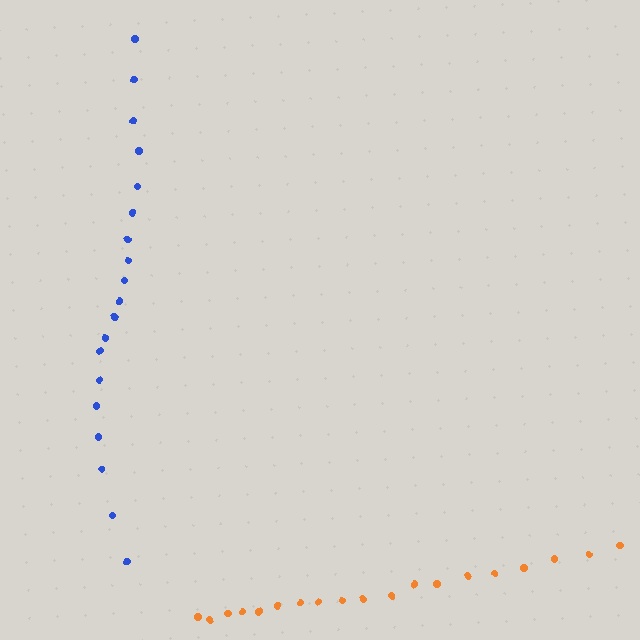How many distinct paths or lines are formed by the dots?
There are 2 distinct paths.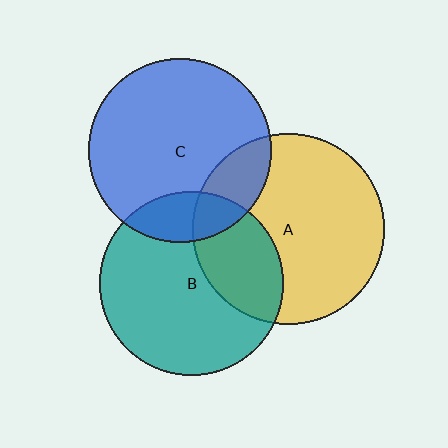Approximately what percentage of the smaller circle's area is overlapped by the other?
Approximately 20%.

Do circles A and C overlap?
Yes.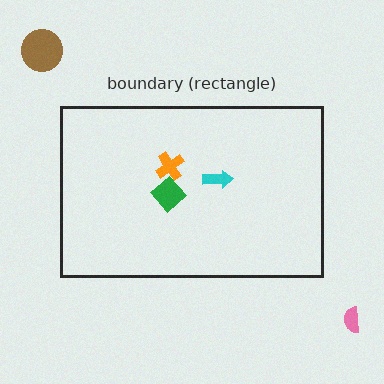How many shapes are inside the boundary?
3 inside, 2 outside.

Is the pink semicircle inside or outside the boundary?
Outside.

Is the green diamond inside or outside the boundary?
Inside.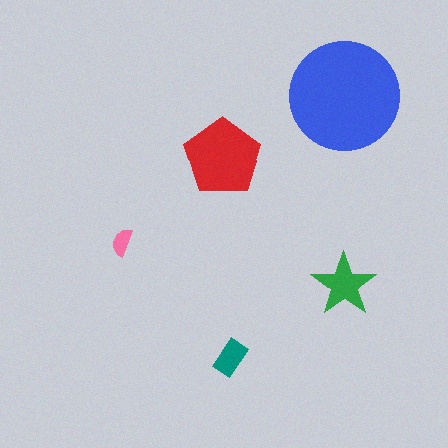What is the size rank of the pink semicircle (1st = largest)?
5th.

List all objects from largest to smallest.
The blue circle, the red pentagon, the green star, the teal rectangle, the pink semicircle.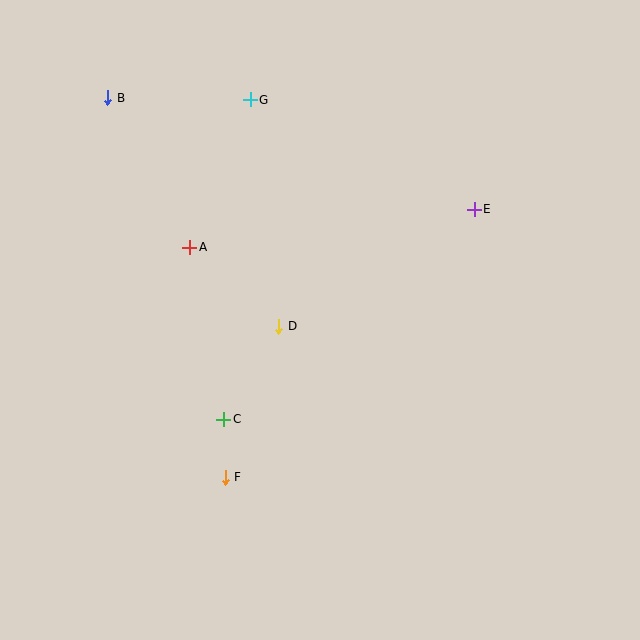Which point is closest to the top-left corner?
Point B is closest to the top-left corner.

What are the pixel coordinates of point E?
Point E is at (474, 209).